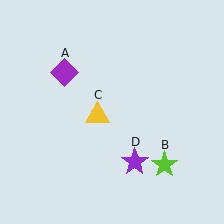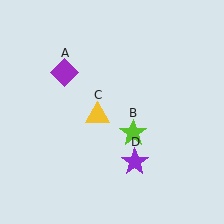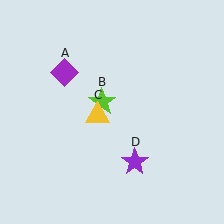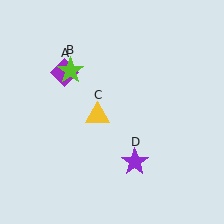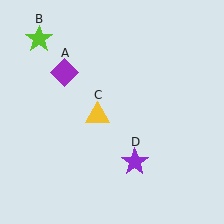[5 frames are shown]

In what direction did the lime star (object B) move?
The lime star (object B) moved up and to the left.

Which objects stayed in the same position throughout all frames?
Purple diamond (object A) and yellow triangle (object C) and purple star (object D) remained stationary.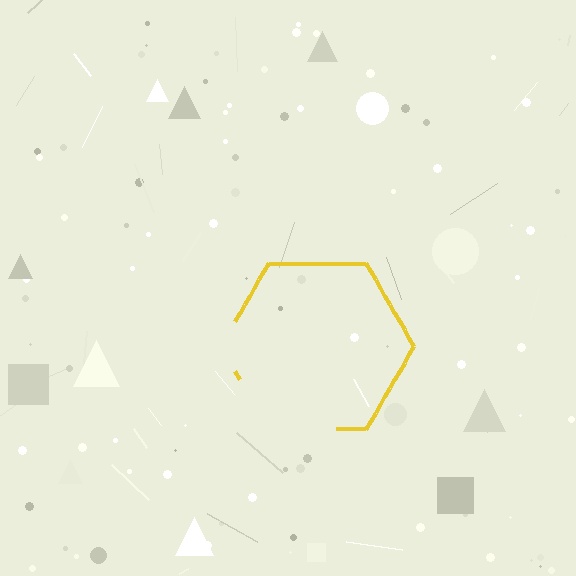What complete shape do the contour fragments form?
The contour fragments form a hexagon.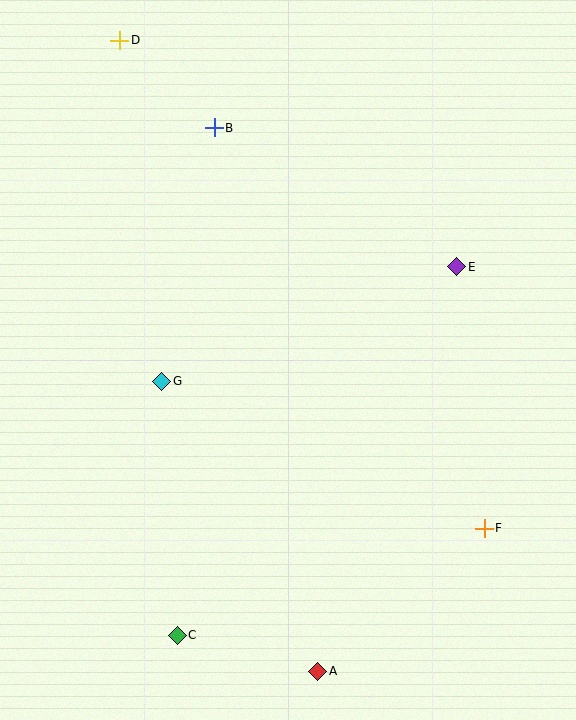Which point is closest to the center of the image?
Point G at (162, 381) is closest to the center.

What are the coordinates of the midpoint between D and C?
The midpoint between D and C is at (149, 338).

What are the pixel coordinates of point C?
Point C is at (177, 635).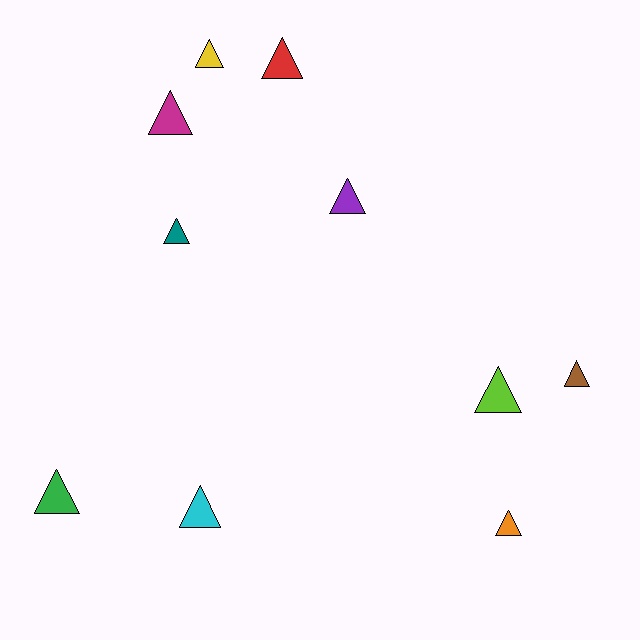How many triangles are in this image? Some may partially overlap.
There are 10 triangles.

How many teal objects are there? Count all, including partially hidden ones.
There is 1 teal object.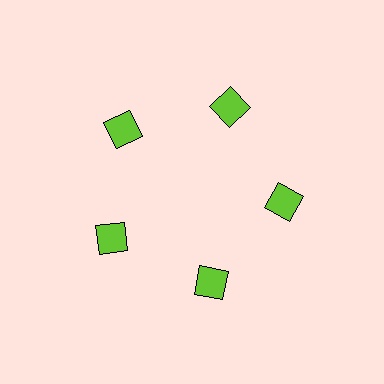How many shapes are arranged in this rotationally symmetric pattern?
There are 5 shapes, arranged in 5 groups of 1.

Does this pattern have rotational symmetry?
Yes, this pattern has 5-fold rotational symmetry. It looks the same after rotating 72 degrees around the center.